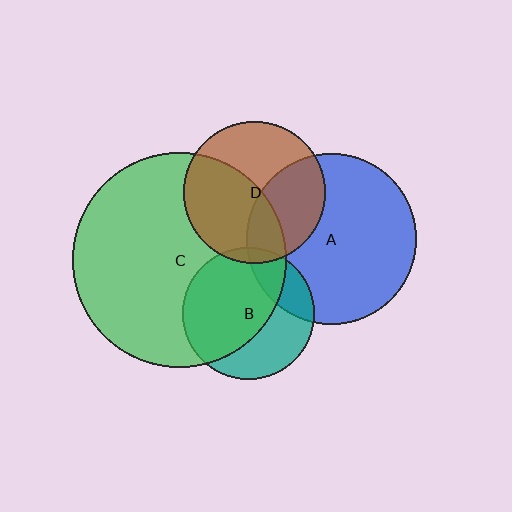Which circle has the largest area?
Circle C (green).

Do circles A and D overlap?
Yes.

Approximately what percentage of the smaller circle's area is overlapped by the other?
Approximately 35%.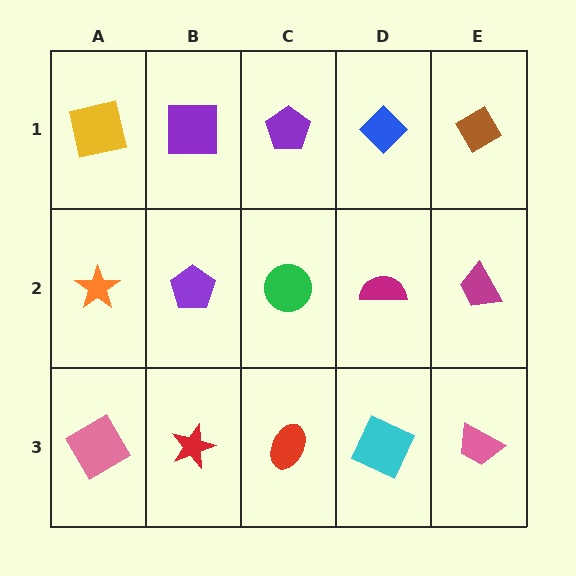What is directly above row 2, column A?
A yellow square.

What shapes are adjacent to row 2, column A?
A yellow square (row 1, column A), a pink diamond (row 3, column A), a purple pentagon (row 2, column B).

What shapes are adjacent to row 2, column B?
A purple square (row 1, column B), a red star (row 3, column B), an orange star (row 2, column A), a green circle (row 2, column C).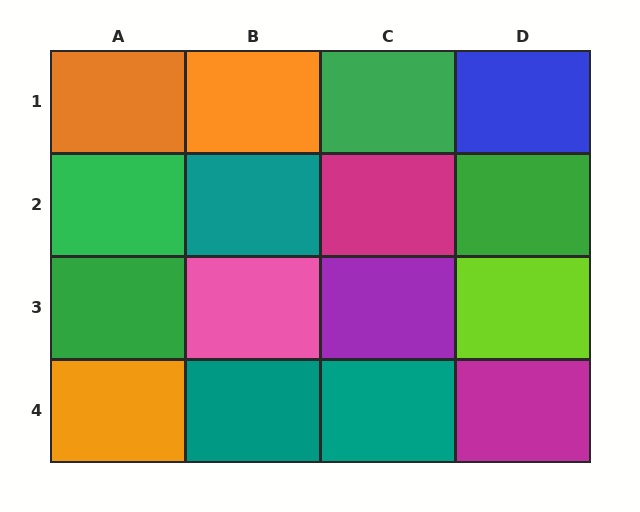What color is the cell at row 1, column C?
Green.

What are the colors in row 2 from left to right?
Green, teal, magenta, green.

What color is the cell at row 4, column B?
Teal.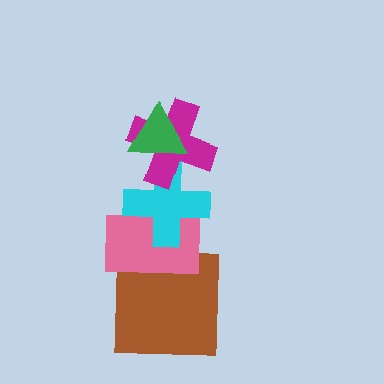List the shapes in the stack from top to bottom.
From top to bottom: the green triangle, the magenta cross, the cyan cross, the pink rectangle, the brown square.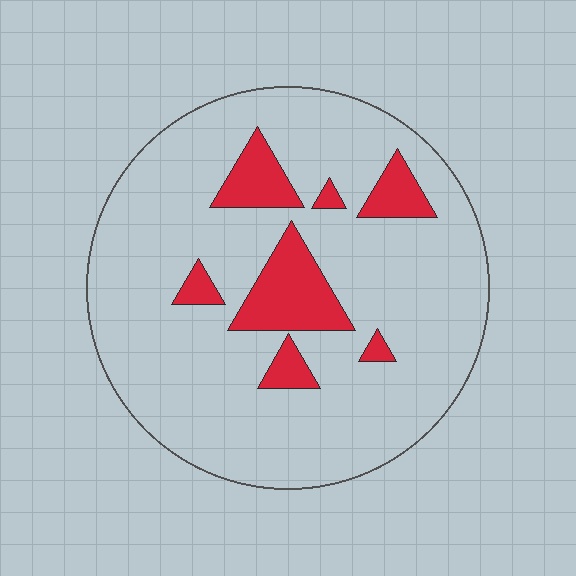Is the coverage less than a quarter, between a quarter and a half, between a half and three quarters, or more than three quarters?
Less than a quarter.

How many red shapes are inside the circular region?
7.